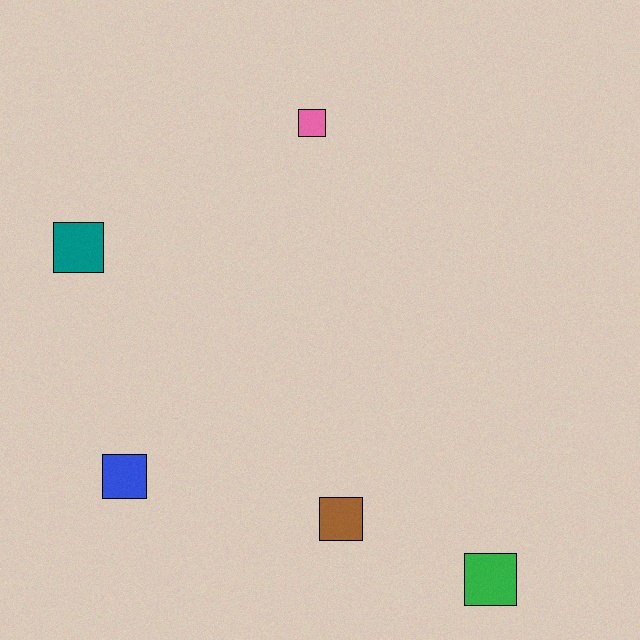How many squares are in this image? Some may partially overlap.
There are 5 squares.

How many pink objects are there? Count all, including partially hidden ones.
There is 1 pink object.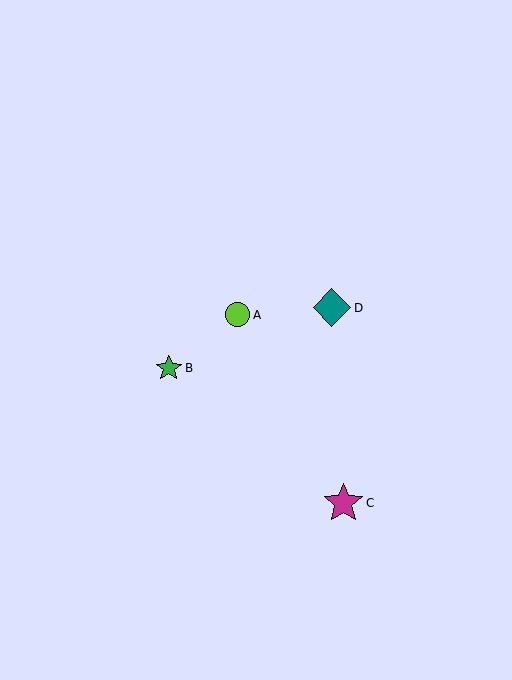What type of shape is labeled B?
Shape B is a green star.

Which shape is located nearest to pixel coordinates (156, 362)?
The green star (labeled B) at (169, 368) is nearest to that location.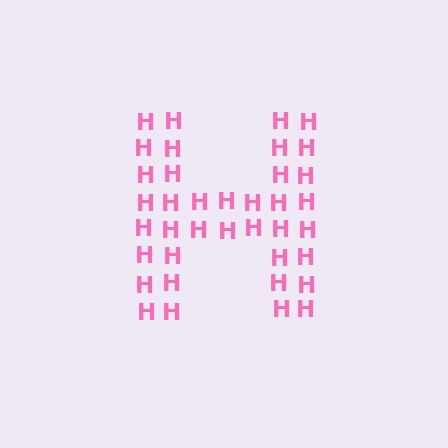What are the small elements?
The small elements are letter H's.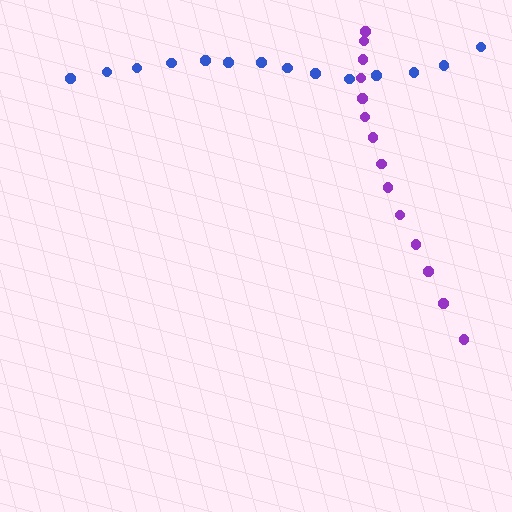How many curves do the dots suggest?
There are 2 distinct paths.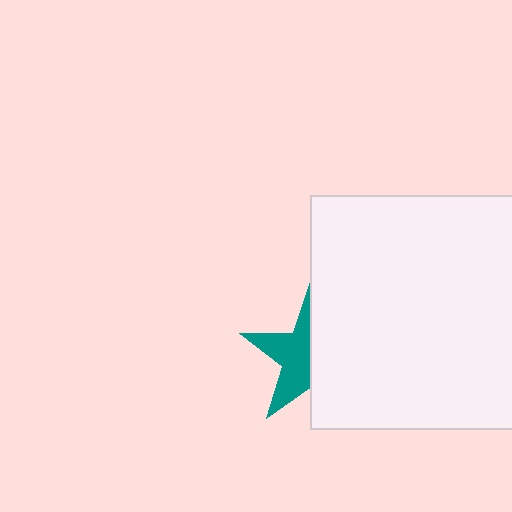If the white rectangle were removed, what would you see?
You would see the complete teal star.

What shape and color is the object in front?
The object in front is a white rectangle.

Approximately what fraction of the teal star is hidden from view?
Roughly 52% of the teal star is hidden behind the white rectangle.